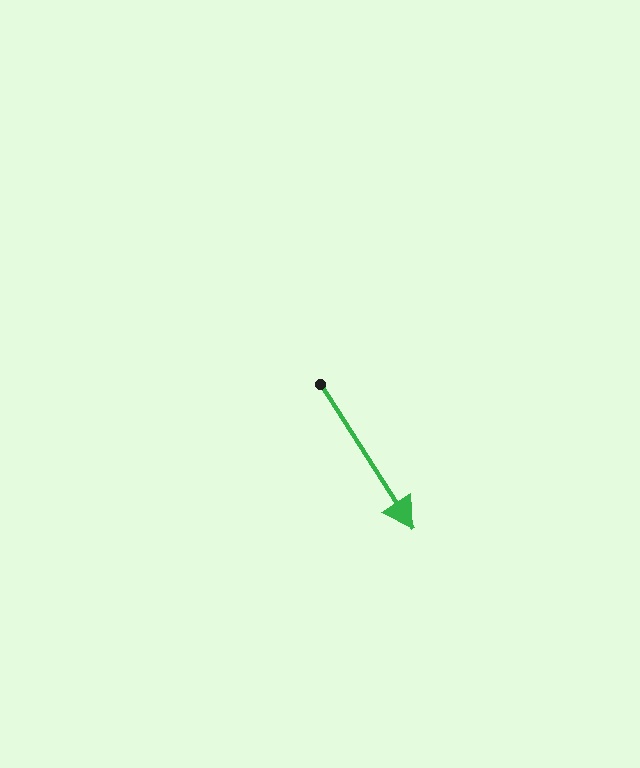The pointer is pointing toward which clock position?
Roughly 5 o'clock.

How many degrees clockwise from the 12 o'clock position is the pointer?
Approximately 147 degrees.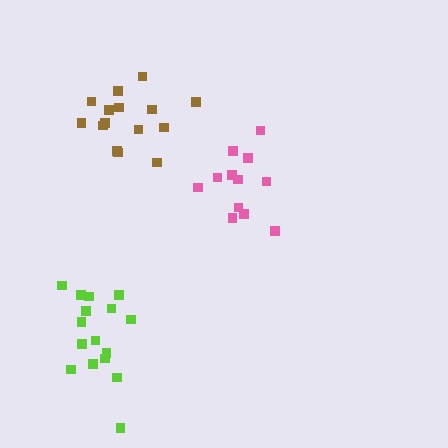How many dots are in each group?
Group 1: 16 dots, Group 2: 12 dots, Group 3: 15 dots (43 total).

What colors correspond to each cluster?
The clusters are colored: lime, pink, brown.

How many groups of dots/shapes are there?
There are 3 groups.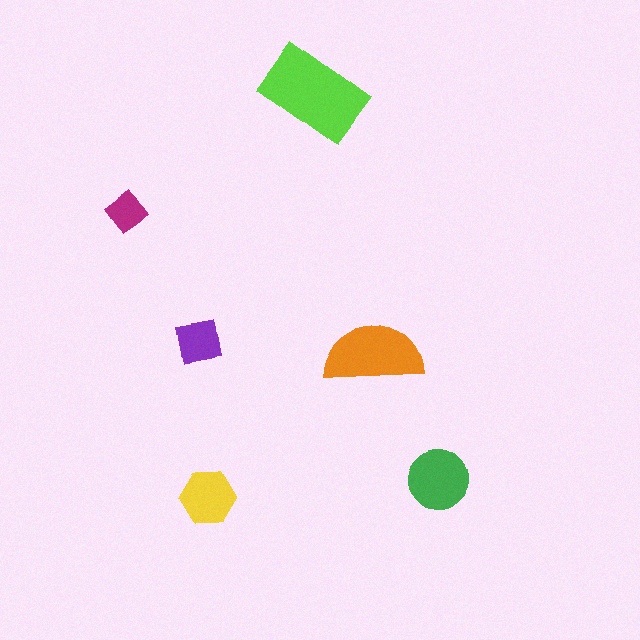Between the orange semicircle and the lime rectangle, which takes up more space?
The lime rectangle.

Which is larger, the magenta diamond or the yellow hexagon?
The yellow hexagon.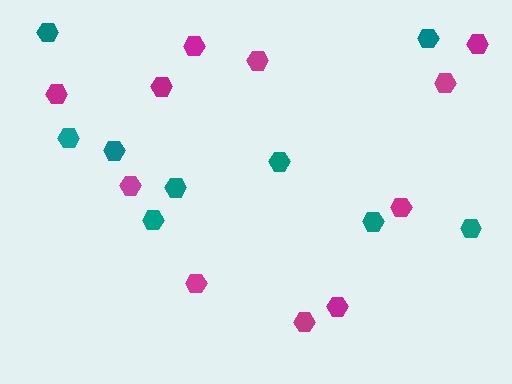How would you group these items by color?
There are 2 groups: one group of magenta hexagons (11) and one group of teal hexagons (9).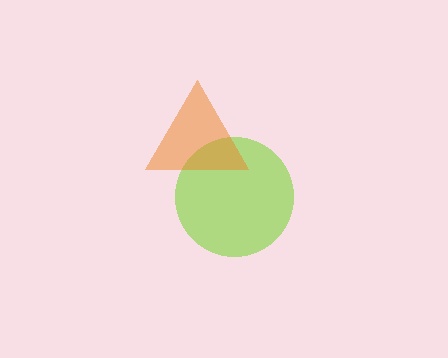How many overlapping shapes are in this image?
There are 2 overlapping shapes in the image.